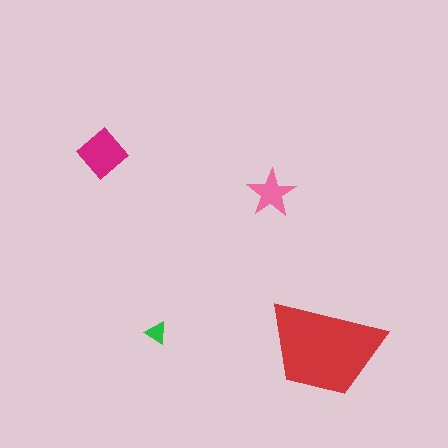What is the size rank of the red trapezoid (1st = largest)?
1st.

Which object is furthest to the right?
The red trapezoid is rightmost.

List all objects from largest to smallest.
The red trapezoid, the magenta diamond, the pink star, the green triangle.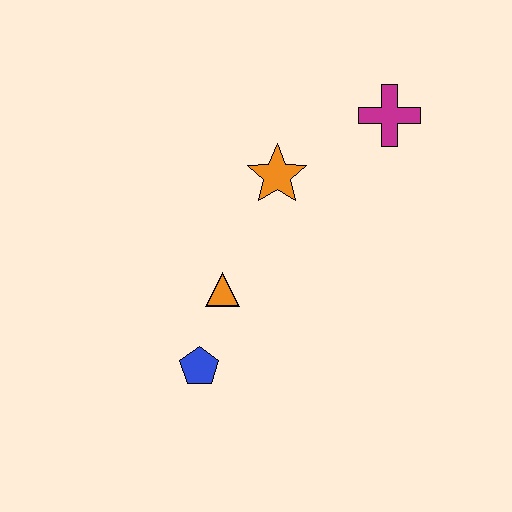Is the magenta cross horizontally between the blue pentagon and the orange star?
No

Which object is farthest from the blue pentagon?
The magenta cross is farthest from the blue pentagon.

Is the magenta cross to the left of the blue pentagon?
No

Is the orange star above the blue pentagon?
Yes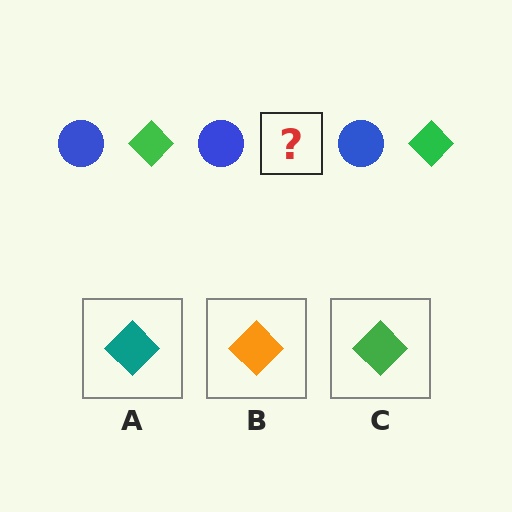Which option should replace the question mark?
Option C.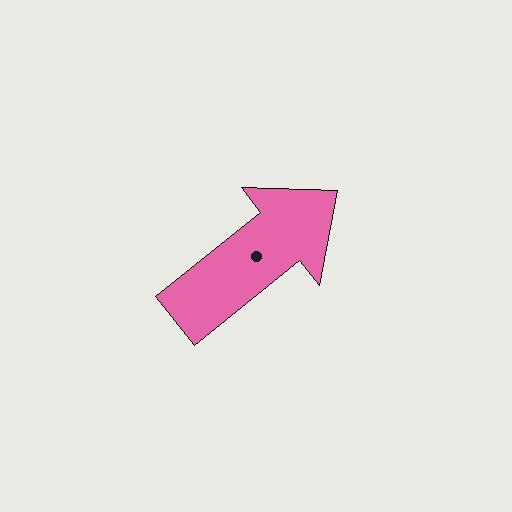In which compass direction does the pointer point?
Northeast.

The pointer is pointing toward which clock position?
Roughly 2 o'clock.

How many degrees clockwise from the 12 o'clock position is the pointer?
Approximately 51 degrees.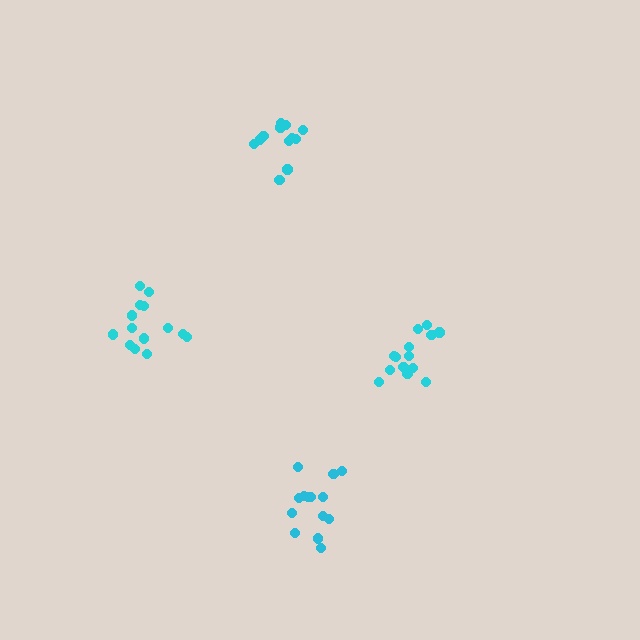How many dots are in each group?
Group 1: 13 dots, Group 2: 14 dots, Group 3: 14 dots, Group 4: 15 dots (56 total).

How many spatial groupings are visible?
There are 4 spatial groupings.